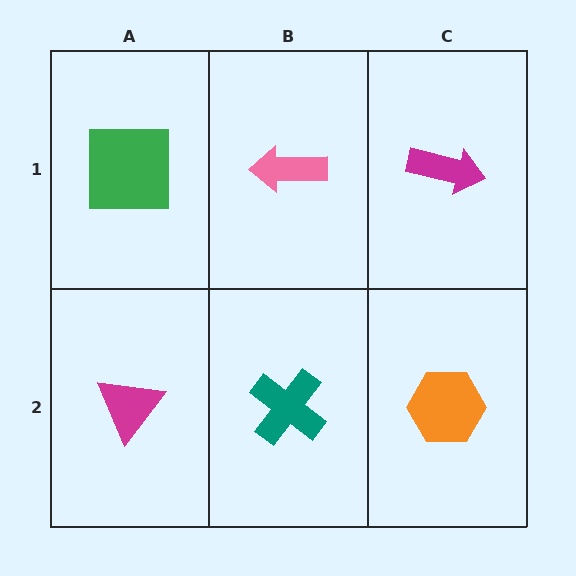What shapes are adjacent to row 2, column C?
A magenta arrow (row 1, column C), a teal cross (row 2, column B).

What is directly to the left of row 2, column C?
A teal cross.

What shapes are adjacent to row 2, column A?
A green square (row 1, column A), a teal cross (row 2, column B).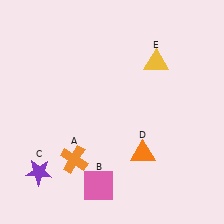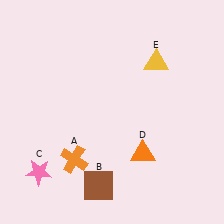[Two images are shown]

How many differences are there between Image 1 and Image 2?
There are 2 differences between the two images.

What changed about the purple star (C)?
In Image 1, C is purple. In Image 2, it changed to pink.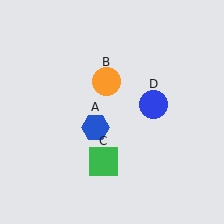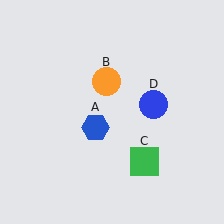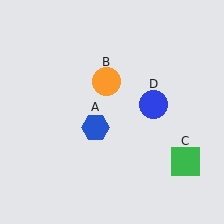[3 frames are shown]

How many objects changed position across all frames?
1 object changed position: green square (object C).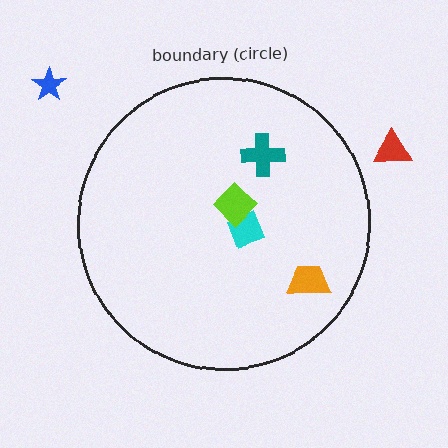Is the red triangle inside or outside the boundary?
Outside.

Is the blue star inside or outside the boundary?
Outside.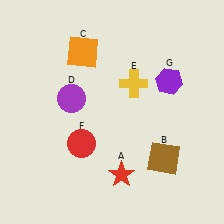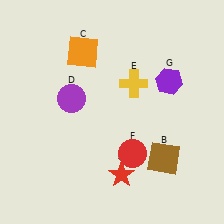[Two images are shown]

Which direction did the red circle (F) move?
The red circle (F) moved right.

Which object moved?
The red circle (F) moved right.